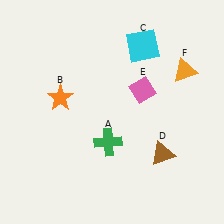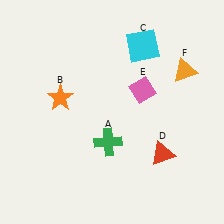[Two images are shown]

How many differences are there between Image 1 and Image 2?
There is 1 difference between the two images.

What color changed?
The triangle (D) changed from brown in Image 1 to red in Image 2.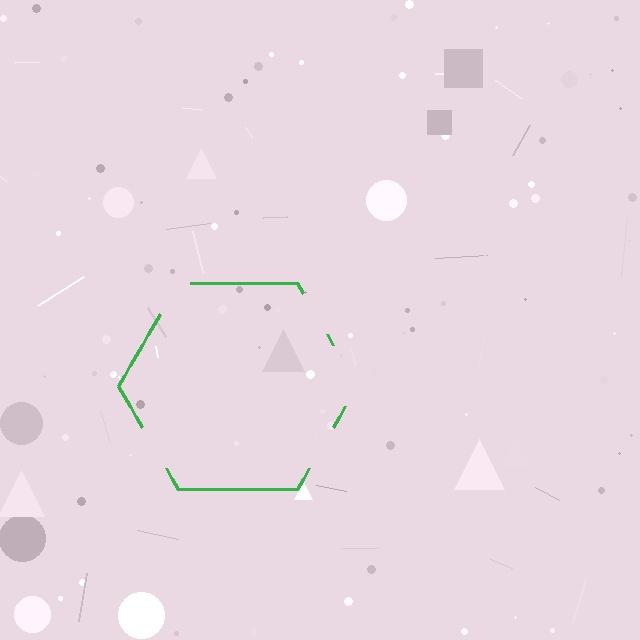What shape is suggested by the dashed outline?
The dashed outline suggests a hexagon.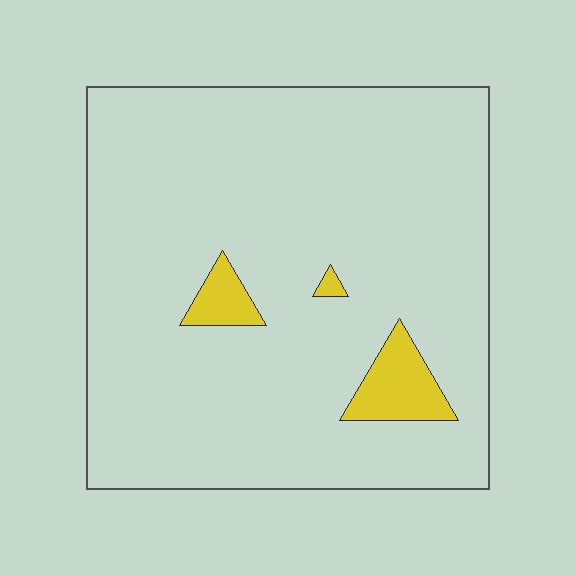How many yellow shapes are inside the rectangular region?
3.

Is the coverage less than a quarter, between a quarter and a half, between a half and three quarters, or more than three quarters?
Less than a quarter.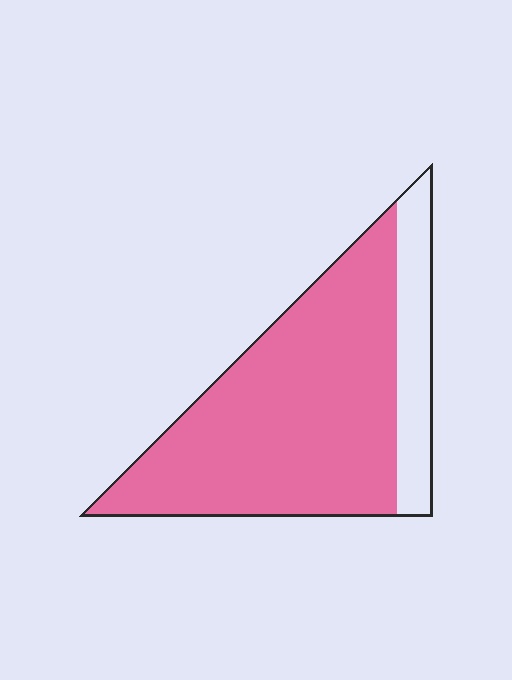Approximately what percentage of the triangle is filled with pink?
Approximately 80%.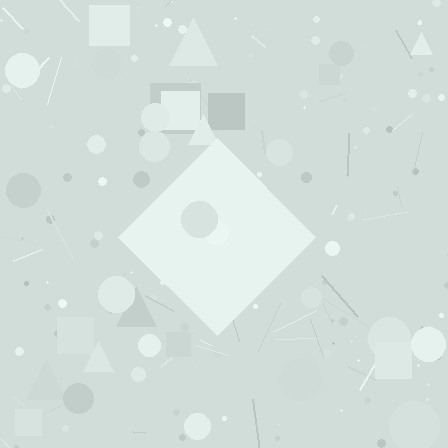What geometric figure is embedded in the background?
A diamond is embedded in the background.